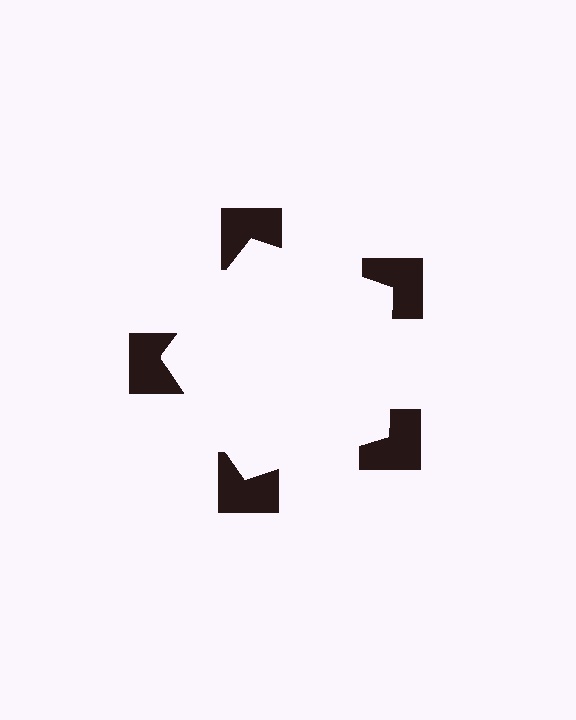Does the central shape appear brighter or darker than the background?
It typically appears slightly brighter than the background, even though no actual brightness change is drawn.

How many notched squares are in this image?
There are 5 — one at each vertex of the illusory pentagon.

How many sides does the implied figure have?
5 sides.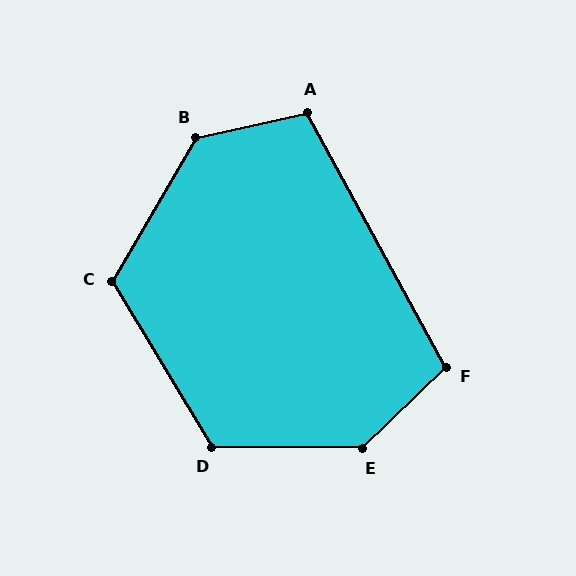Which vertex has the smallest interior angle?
F, at approximately 106 degrees.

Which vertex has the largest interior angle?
E, at approximately 135 degrees.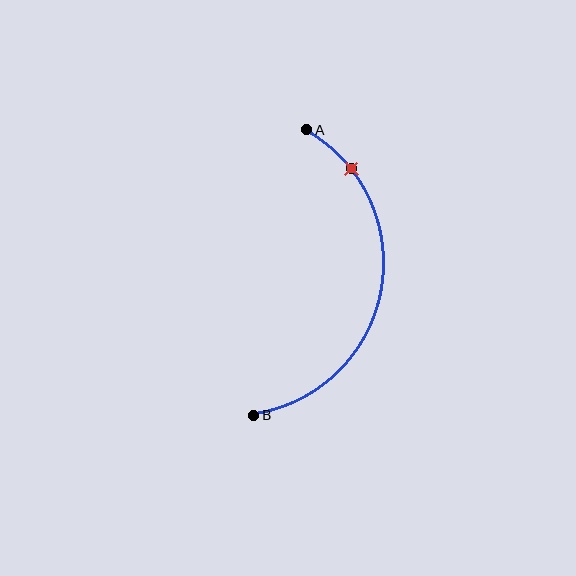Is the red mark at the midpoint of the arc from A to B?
No. The red mark lies on the arc but is closer to endpoint A. The arc midpoint would be at the point on the curve equidistant along the arc from both A and B.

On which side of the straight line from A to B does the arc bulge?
The arc bulges to the right of the straight line connecting A and B.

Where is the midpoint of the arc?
The arc midpoint is the point on the curve farthest from the straight line joining A and B. It sits to the right of that line.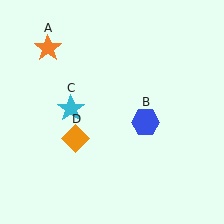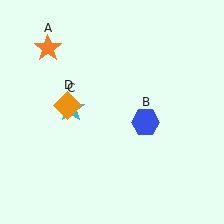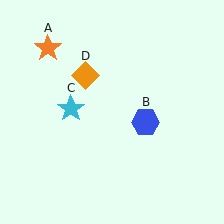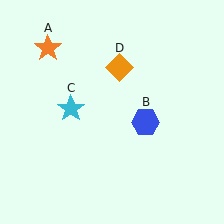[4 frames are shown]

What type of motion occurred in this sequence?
The orange diamond (object D) rotated clockwise around the center of the scene.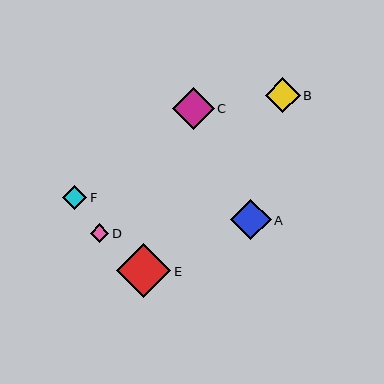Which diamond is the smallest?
Diamond D is the smallest with a size of approximately 19 pixels.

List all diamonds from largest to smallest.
From largest to smallest: E, C, A, B, F, D.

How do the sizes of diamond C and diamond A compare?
Diamond C and diamond A are approximately the same size.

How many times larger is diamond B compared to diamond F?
Diamond B is approximately 1.4 times the size of diamond F.